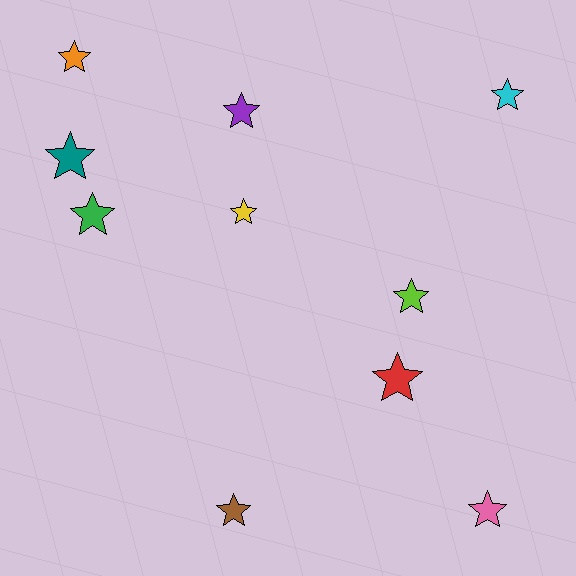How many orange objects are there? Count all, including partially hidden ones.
There is 1 orange object.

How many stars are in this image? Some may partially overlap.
There are 10 stars.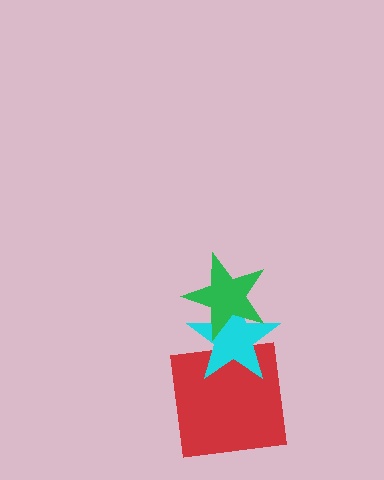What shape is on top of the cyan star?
The green star is on top of the cyan star.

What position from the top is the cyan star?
The cyan star is 2nd from the top.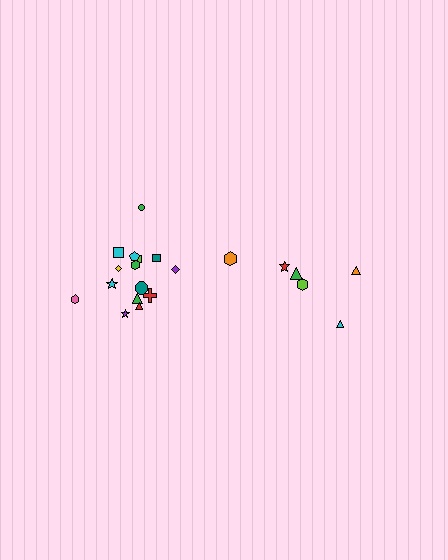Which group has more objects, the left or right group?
The left group.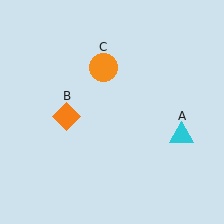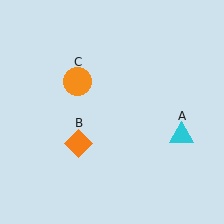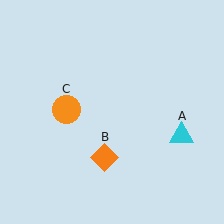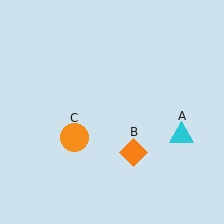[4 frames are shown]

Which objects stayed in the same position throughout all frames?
Cyan triangle (object A) remained stationary.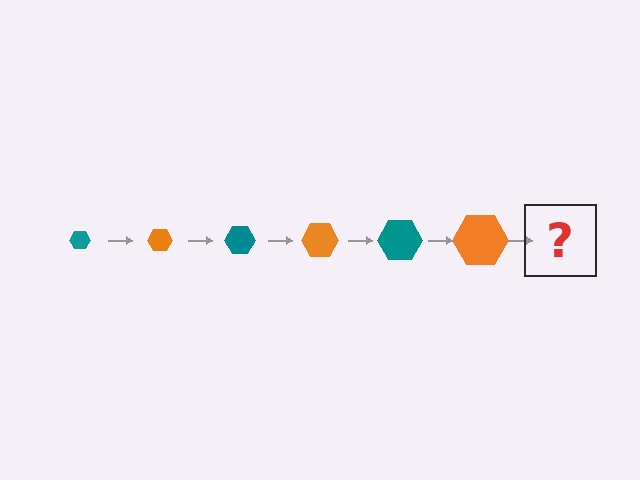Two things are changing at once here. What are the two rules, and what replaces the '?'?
The two rules are that the hexagon grows larger each step and the color cycles through teal and orange. The '?' should be a teal hexagon, larger than the previous one.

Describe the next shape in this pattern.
It should be a teal hexagon, larger than the previous one.